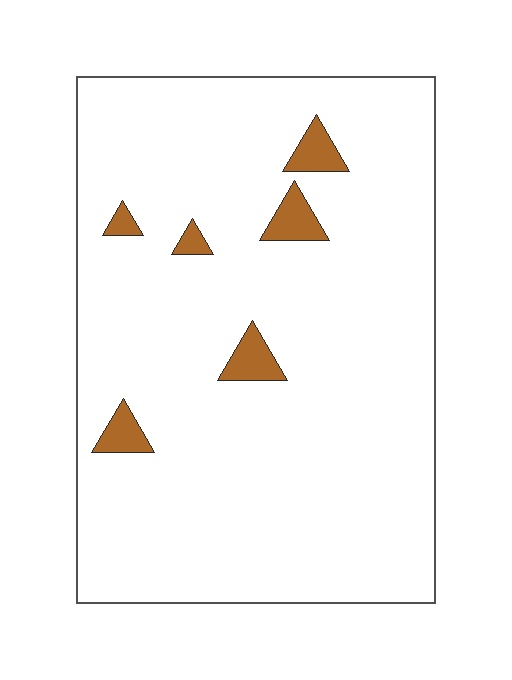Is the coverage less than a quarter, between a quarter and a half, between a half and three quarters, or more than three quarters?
Less than a quarter.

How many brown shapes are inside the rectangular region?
6.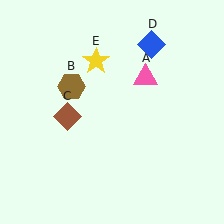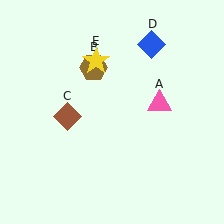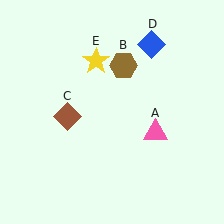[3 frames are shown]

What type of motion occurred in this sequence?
The pink triangle (object A), brown hexagon (object B) rotated clockwise around the center of the scene.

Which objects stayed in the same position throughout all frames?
Brown diamond (object C) and blue diamond (object D) and yellow star (object E) remained stationary.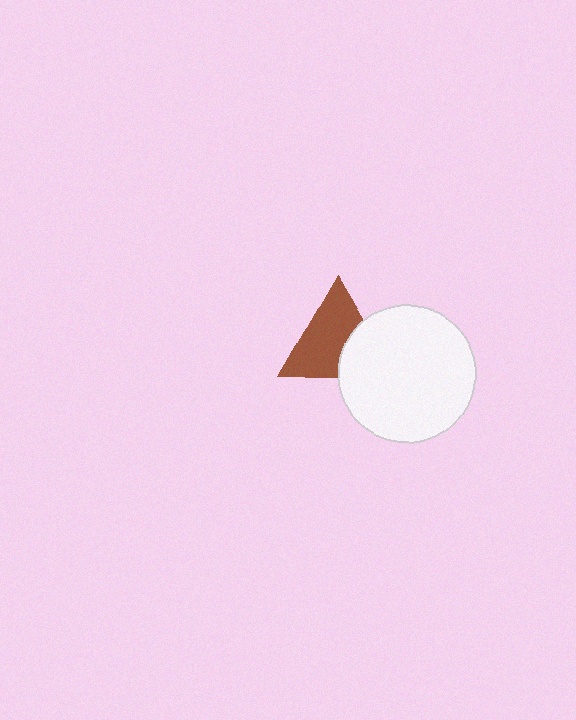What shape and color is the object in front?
The object in front is a white circle.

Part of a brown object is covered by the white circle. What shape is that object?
It is a triangle.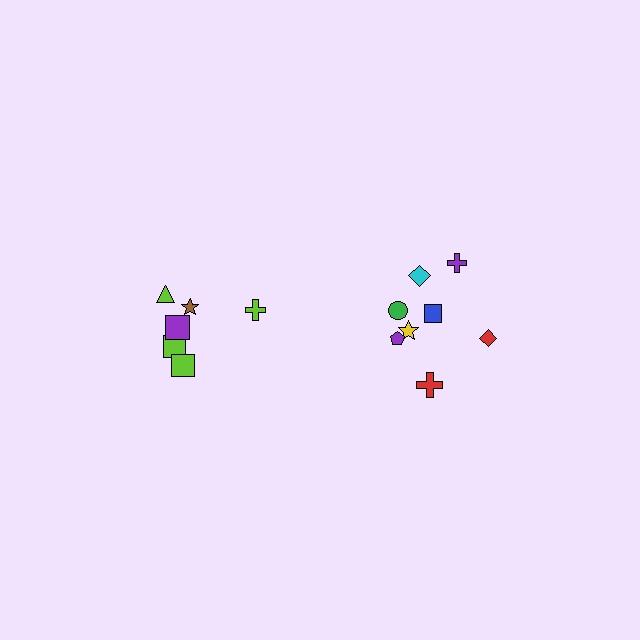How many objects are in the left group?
There are 6 objects.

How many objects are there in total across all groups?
There are 14 objects.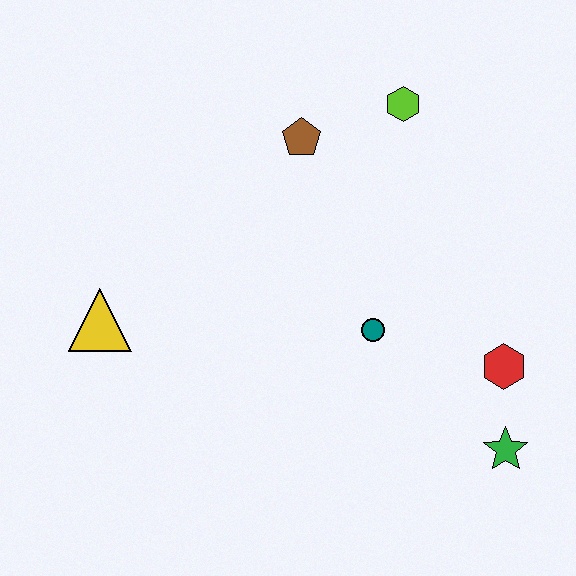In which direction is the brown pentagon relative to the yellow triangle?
The brown pentagon is to the right of the yellow triangle.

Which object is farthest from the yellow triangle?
The green star is farthest from the yellow triangle.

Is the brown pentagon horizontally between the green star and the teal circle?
No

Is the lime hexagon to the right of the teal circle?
Yes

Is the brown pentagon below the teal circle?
No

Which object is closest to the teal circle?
The red hexagon is closest to the teal circle.